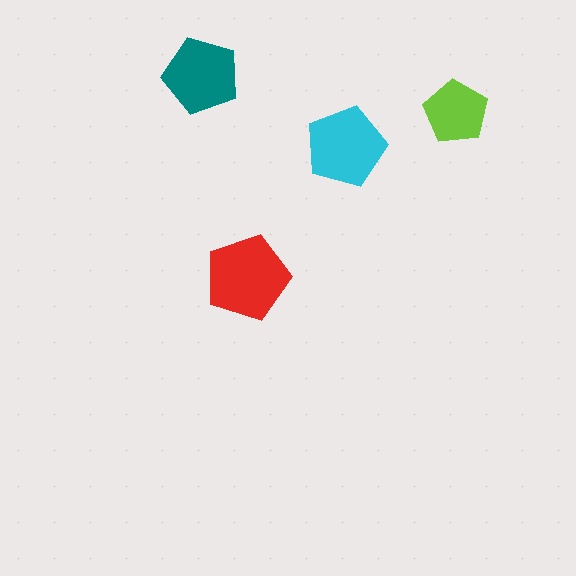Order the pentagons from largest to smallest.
the red one, the cyan one, the teal one, the lime one.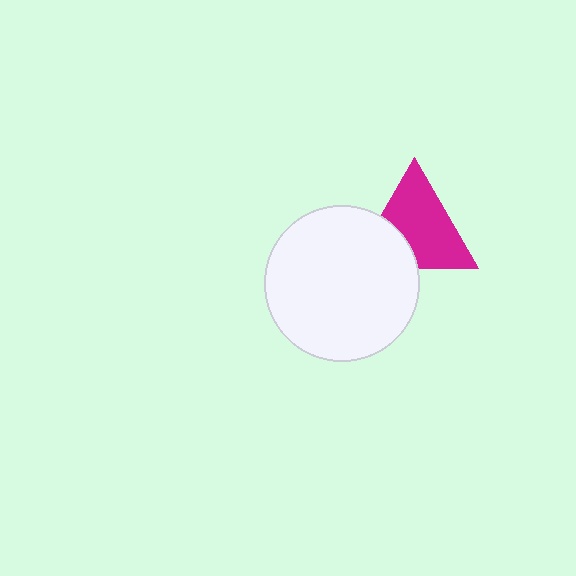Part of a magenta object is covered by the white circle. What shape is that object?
It is a triangle.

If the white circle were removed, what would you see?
You would see the complete magenta triangle.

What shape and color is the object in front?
The object in front is a white circle.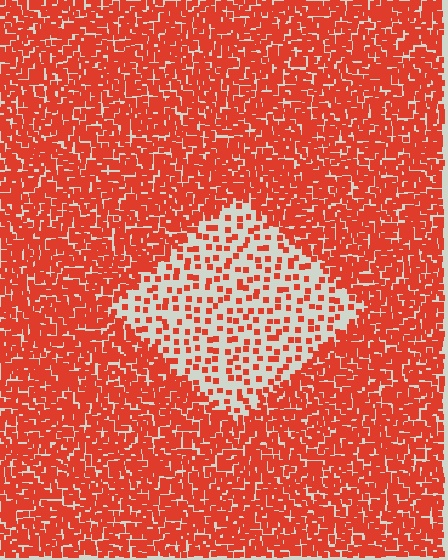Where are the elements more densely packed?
The elements are more densely packed outside the diamond boundary.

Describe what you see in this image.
The image contains small red elements arranged at two different densities. A diamond-shaped region is visible where the elements are less densely packed than the surrounding area.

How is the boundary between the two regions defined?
The boundary is defined by a change in element density (approximately 3.2x ratio). All elements are the same color, size, and shape.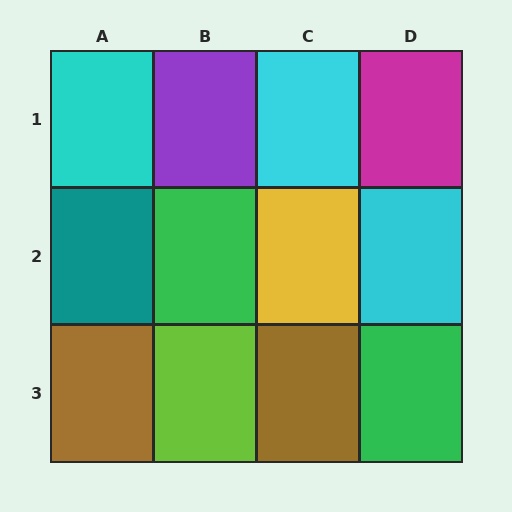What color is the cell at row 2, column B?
Green.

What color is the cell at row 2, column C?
Yellow.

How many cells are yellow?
1 cell is yellow.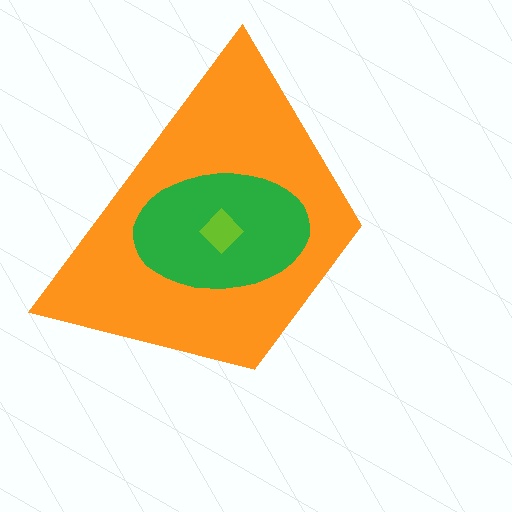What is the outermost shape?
The orange trapezoid.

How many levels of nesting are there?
3.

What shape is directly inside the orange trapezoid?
The green ellipse.